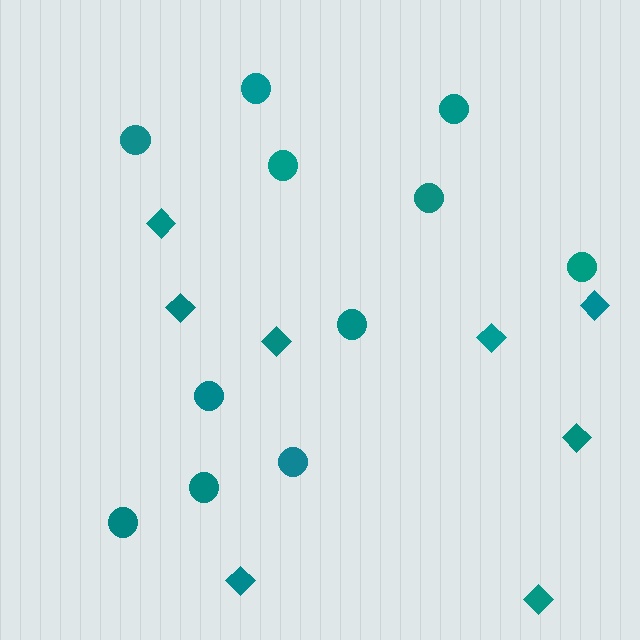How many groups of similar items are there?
There are 2 groups: one group of diamonds (8) and one group of circles (11).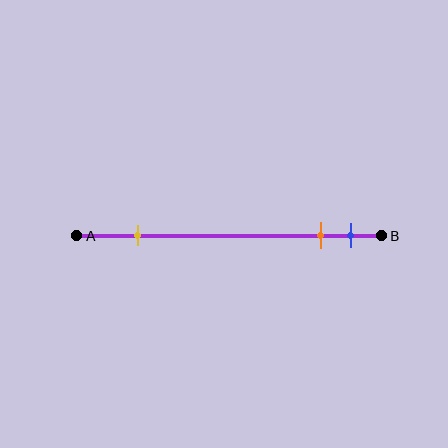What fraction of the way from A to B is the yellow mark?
The yellow mark is approximately 20% (0.2) of the way from A to B.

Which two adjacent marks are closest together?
The orange and blue marks are the closest adjacent pair.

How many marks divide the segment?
There are 3 marks dividing the segment.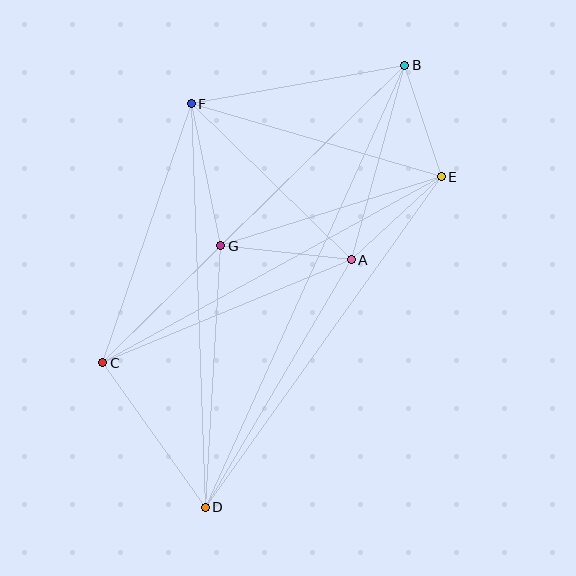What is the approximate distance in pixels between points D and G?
The distance between D and G is approximately 262 pixels.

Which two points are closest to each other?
Points B and E are closest to each other.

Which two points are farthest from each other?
Points B and D are farthest from each other.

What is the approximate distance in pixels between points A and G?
The distance between A and G is approximately 132 pixels.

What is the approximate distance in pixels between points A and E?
The distance between A and E is approximately 122 pixels.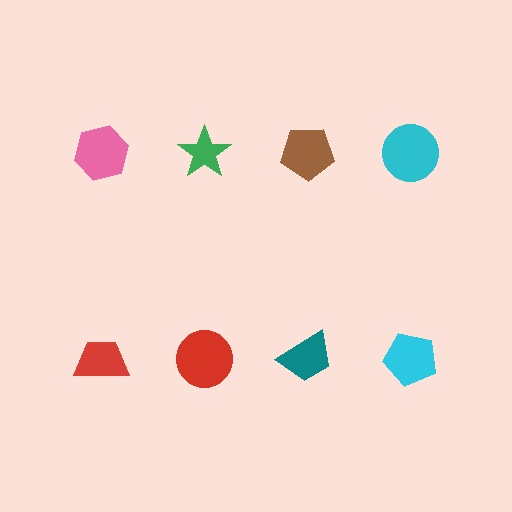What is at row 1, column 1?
A pink hexagon.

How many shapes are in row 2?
4 shapes.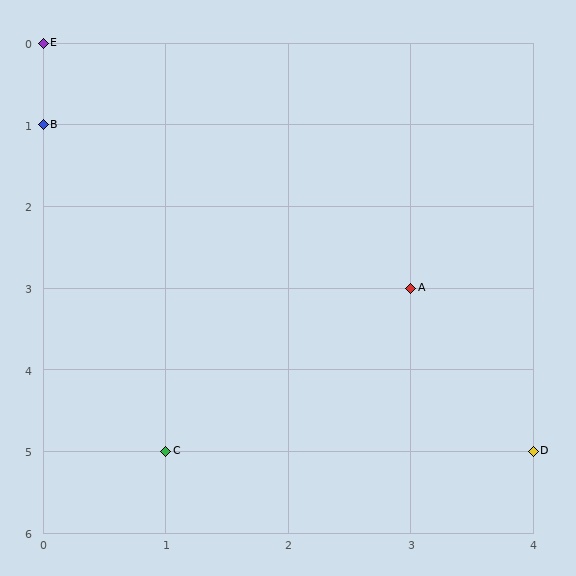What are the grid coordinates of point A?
Point A is at grid coordinates (3, 3).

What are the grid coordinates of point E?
Point E is at grid coordinates (0, 0).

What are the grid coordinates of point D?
Point D is at grid coordinates (4, 5).